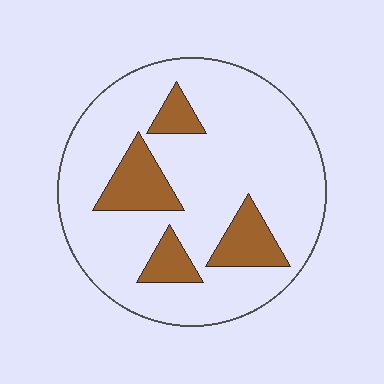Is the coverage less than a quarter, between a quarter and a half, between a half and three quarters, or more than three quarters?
Less than a quarter.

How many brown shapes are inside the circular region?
4.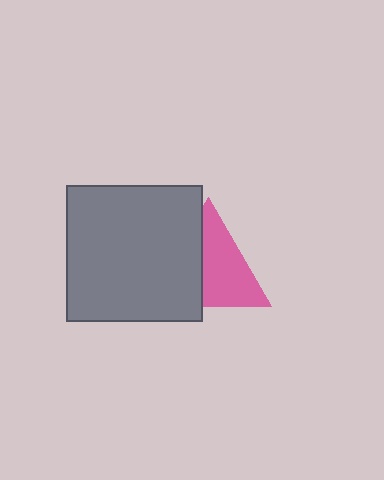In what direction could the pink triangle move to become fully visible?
The pink triangle could move right. That would shift it out from behind the gray square entirely.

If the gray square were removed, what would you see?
You would see the complete pink triangle.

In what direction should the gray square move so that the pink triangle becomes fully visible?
The gray square should move left. That is the shortest direction to clear the overlap and leave the pink triangle fully visible.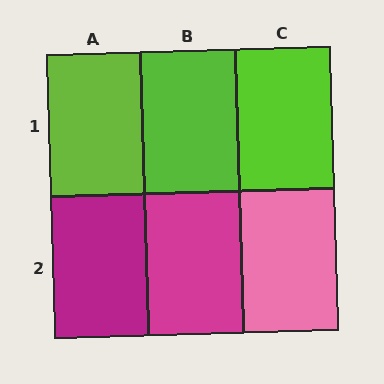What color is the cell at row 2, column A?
Magenta.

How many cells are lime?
3 cells are lime.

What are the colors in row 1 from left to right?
Lime, lime, lime.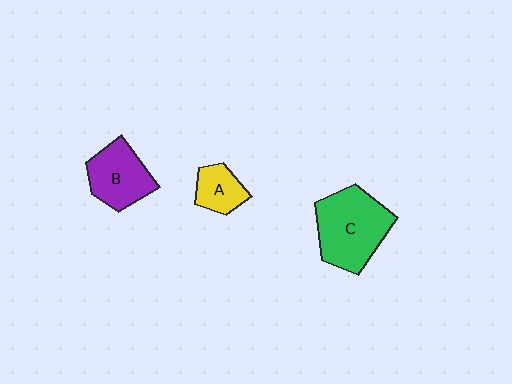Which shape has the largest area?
Shape C (green).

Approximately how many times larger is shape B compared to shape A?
Approximately 1.7 times.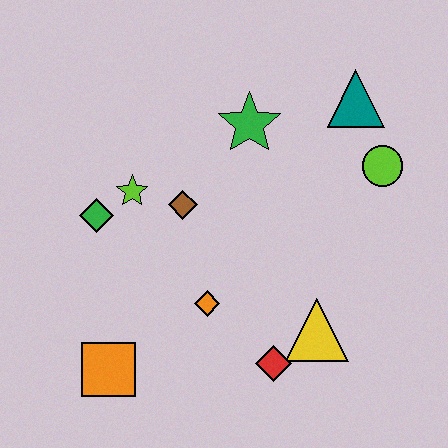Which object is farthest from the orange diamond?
The teal triangle is farthest from the orange diamond.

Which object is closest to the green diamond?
The lime star is closest to the green diamond.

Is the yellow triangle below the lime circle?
Yes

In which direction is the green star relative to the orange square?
The green star is above the orange square.